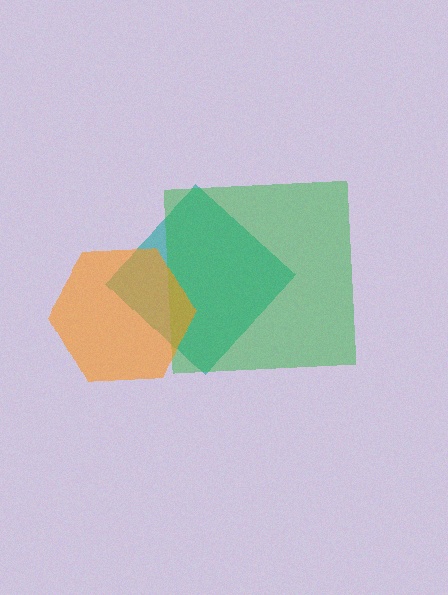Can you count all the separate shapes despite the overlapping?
Yes, there are 3 separate shapes.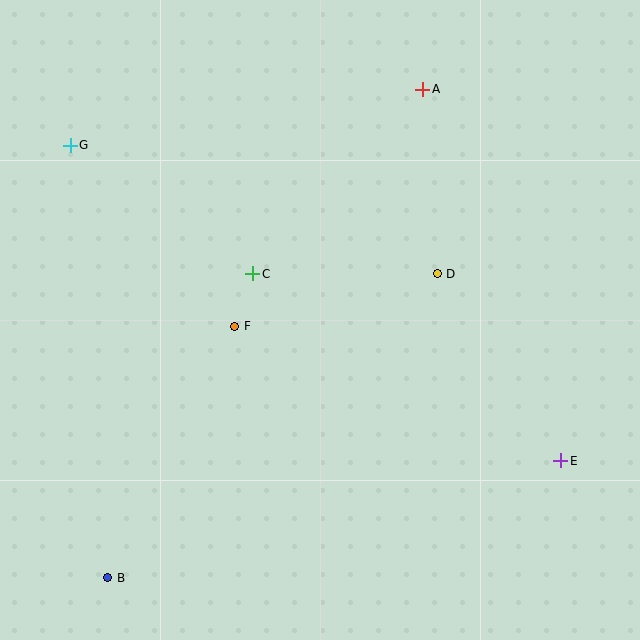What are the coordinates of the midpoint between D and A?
The midpoint between D and A is at (430, 181).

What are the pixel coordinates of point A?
Point A is at (423, 89).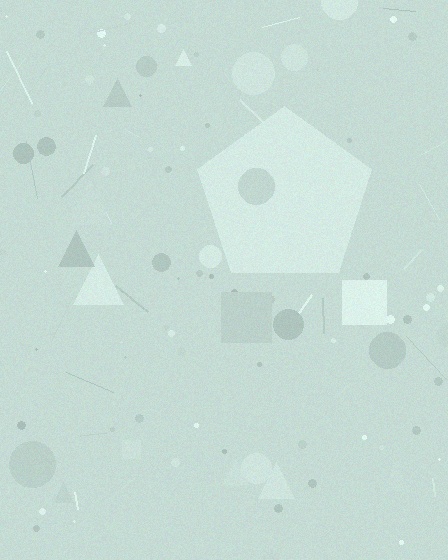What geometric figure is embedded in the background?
A pentagon is embedded in the background.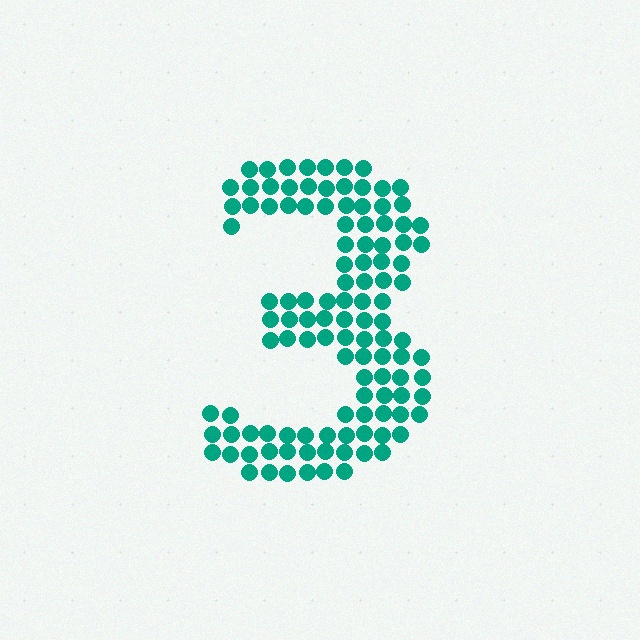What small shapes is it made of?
It is made of small circles.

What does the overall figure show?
The overall figure shows the digit 3.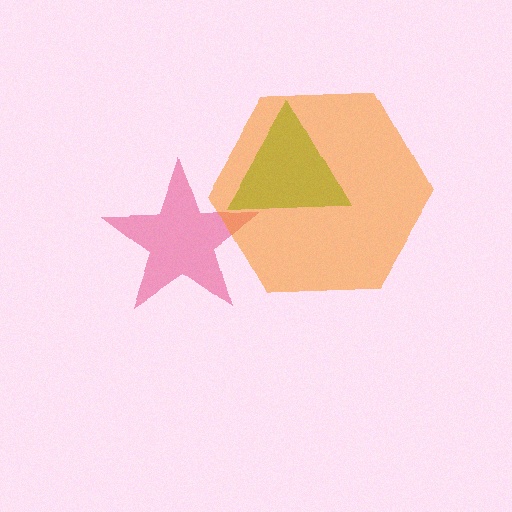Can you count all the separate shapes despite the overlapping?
Yes, there are 3 separate shapes.